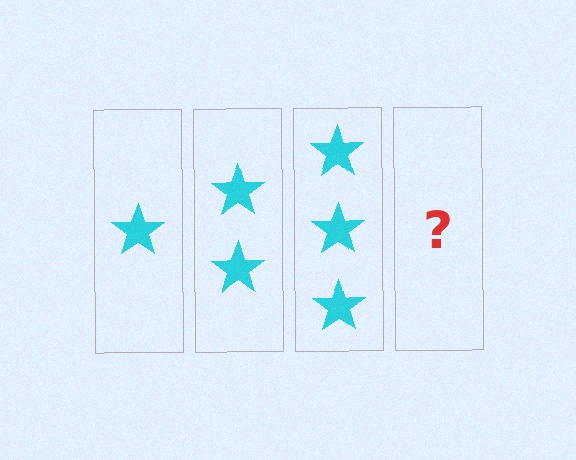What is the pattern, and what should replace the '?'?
The pattern is that each step adds one more star. The '?' should be 4 stars.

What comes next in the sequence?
The next element should be 4 stars.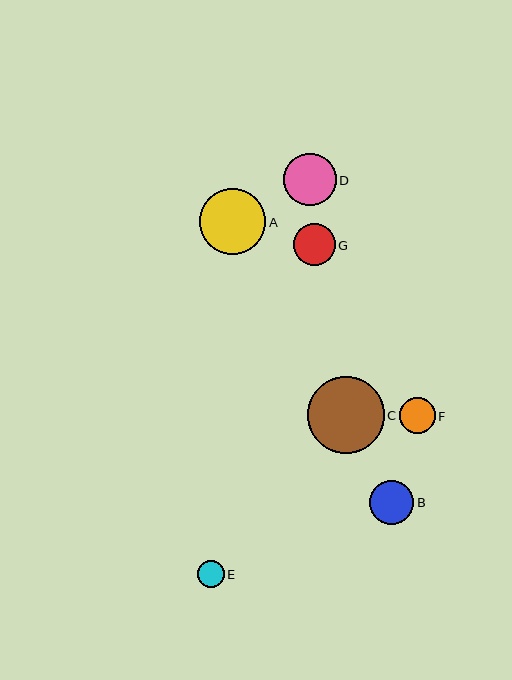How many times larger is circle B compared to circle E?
Circle B is approximately 1.6 times the size of circle E.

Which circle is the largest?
Circle C is the largest with a size of approximately 77 pixels.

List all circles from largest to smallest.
From largest to smallest: C, A, D, B, G, F, E.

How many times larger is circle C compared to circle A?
Circle C is approximately 1.2 times the size of circle A.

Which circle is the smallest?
Circle E is the smallest with a size of approximately 27 pixels.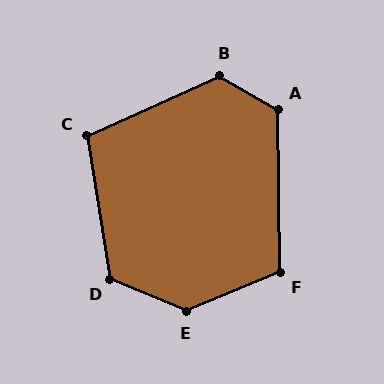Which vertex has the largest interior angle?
E, at approximately 135 degrees.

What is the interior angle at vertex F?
Approximately 112 degrees (obtuse).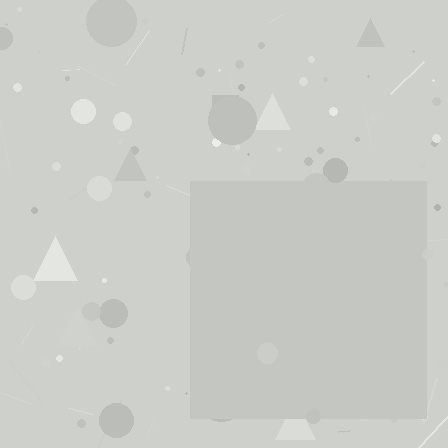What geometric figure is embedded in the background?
A square is embedded in the background.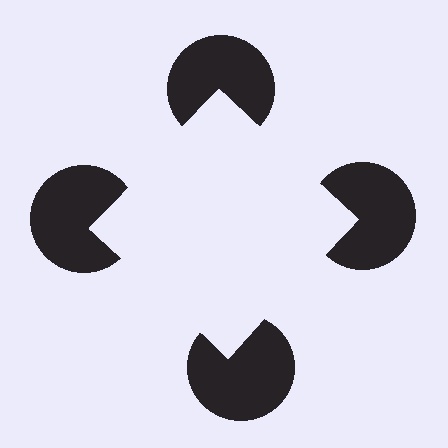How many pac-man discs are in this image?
There are 4 — one at each vertex of the illusory square.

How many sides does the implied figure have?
4 sides.